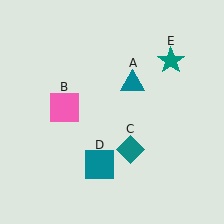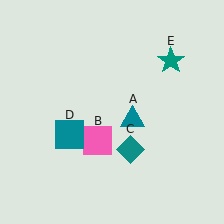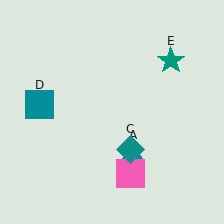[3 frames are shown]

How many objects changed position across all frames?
3 objects changed position: teal triangle (object A), pink square (object B), teal square (object D).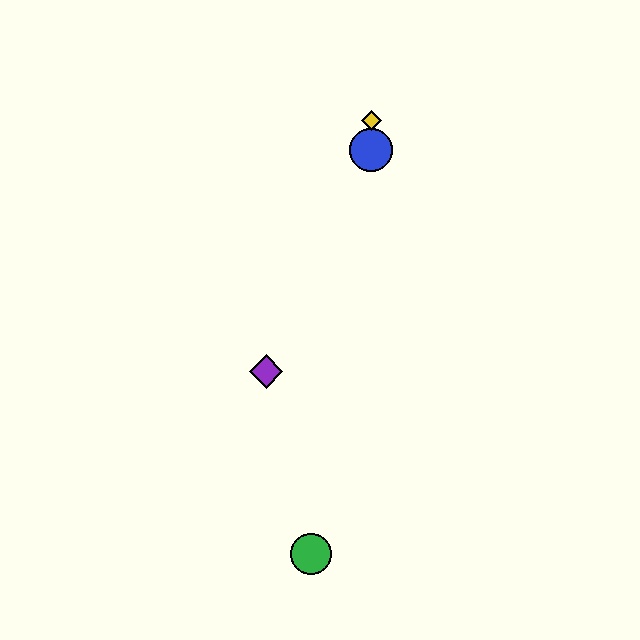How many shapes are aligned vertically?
3 shapes (the red diamond, the blue circle, the yellow diamond) are aligned vertically.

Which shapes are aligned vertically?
The red diamond, the blue circle, the yellow diamond are aligned vertically.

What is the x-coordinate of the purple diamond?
The purple diamond is at x≈266.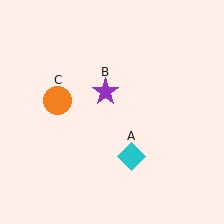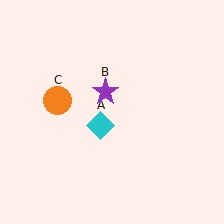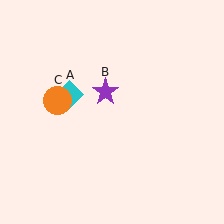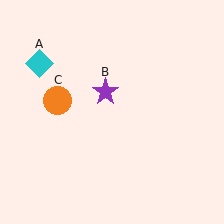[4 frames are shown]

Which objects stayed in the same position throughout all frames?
Purple star (object B) and orange circle (object C) remained stationary.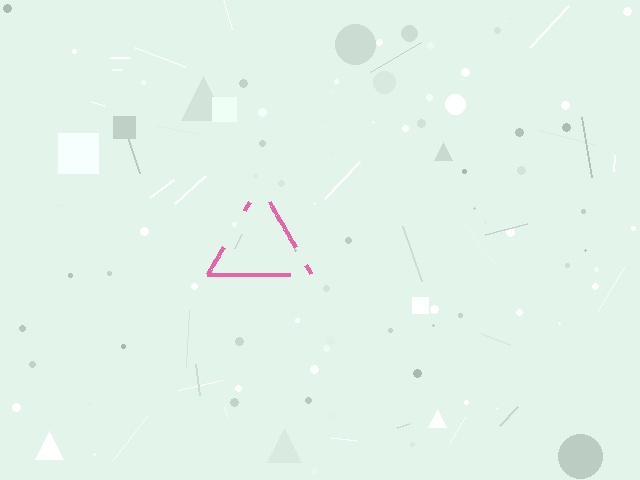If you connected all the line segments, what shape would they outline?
They would outline a triangle.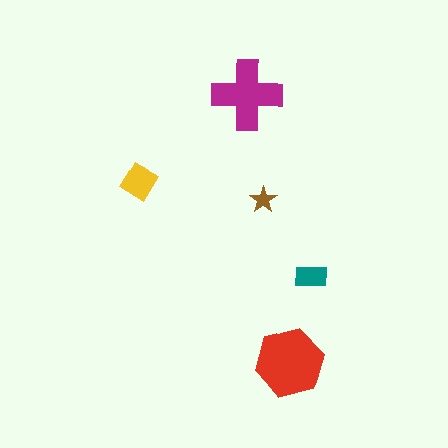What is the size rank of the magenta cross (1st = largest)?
2nd.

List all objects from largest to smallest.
The red hexagon, the magenta cross, the yellow diamond, the teal rectangle, the brown star.